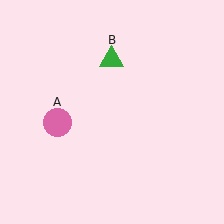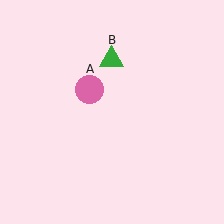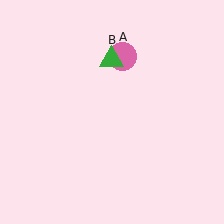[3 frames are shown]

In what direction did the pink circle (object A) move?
The pink circle (object A) moved up and to the right.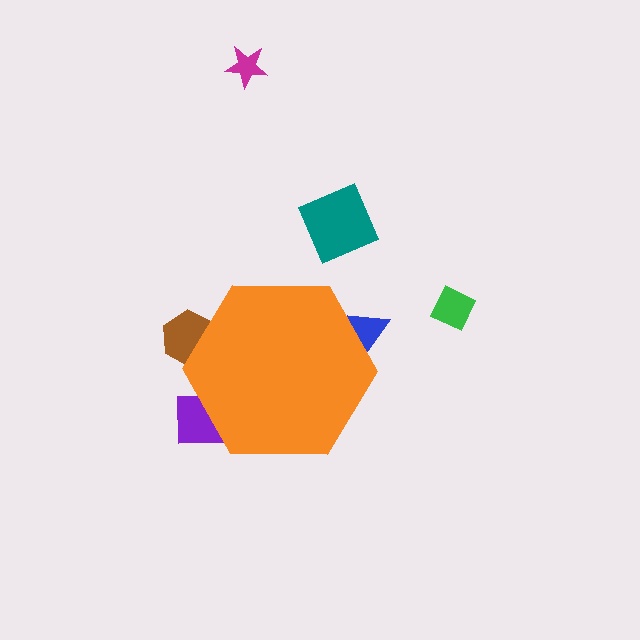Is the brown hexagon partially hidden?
Yes, the brown hexagon is partially hidden behind the orange hexagon.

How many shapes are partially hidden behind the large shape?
3 shapes are partially hidden.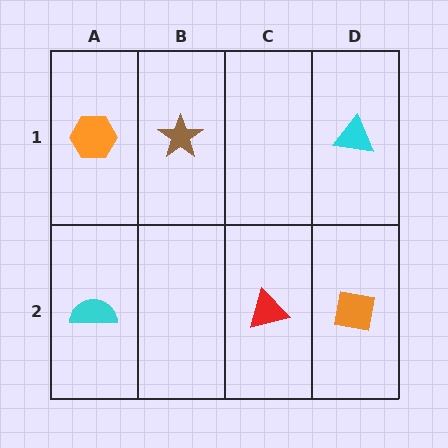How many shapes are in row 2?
3 shapes.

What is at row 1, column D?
A cyan triangle.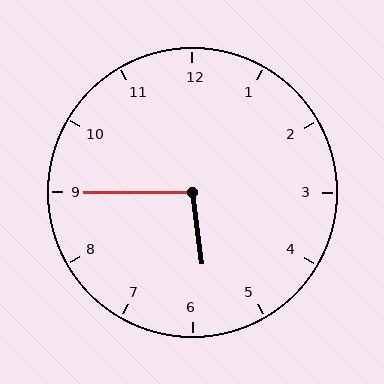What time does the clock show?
5:45.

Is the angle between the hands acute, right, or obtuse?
It is obtuse.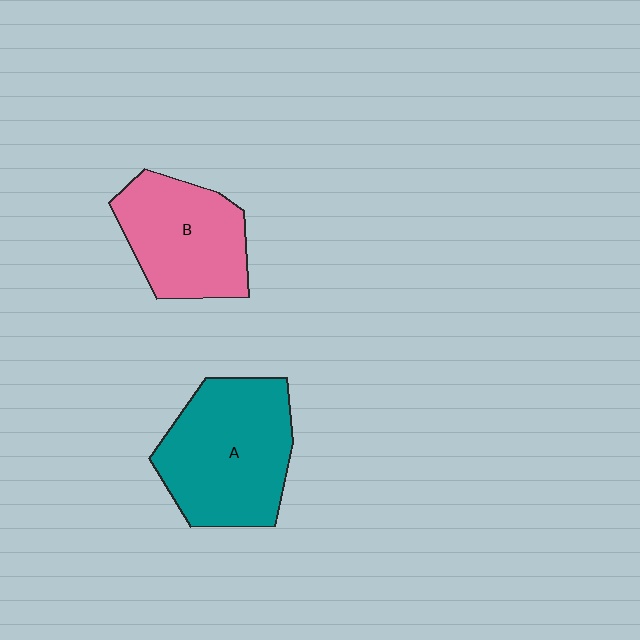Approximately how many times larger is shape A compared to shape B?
Approximately 1.3 times.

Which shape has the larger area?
Shape A (teal).